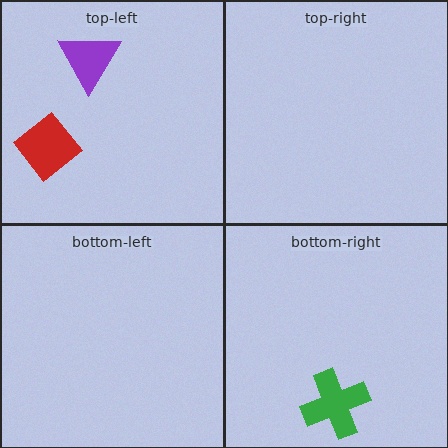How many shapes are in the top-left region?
2.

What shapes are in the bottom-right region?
The green cross.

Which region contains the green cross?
The bottom-right region.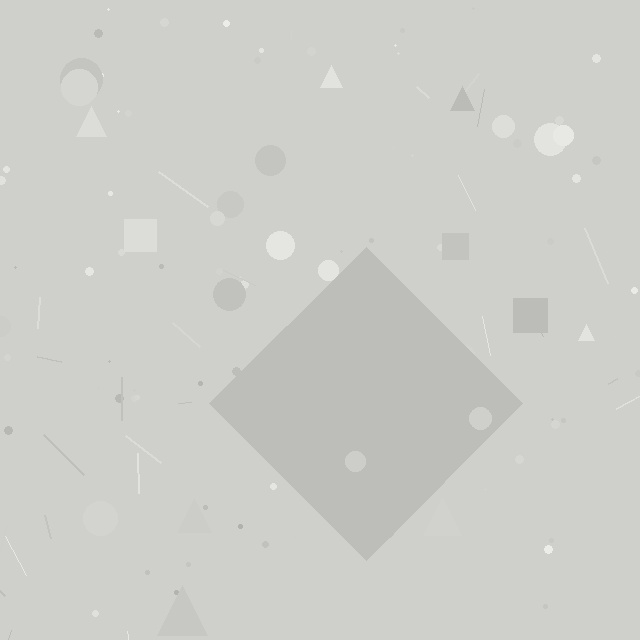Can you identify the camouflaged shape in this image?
The camouflaged shape is a diamond.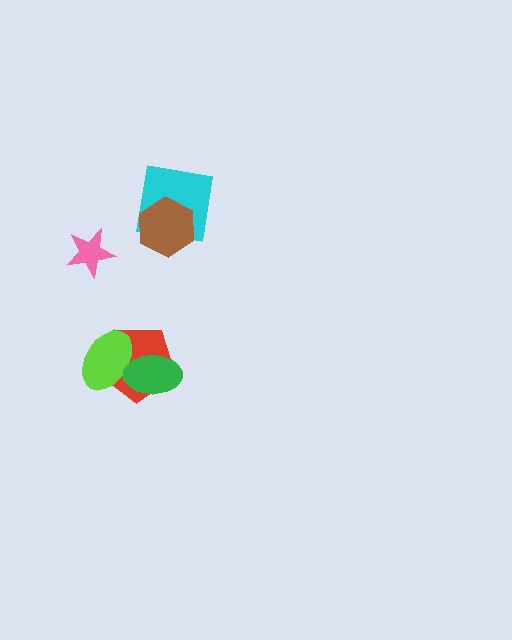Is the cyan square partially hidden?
Yes, it is partially covered by another shape.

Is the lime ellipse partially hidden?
Yes, it is partially covered by another shape.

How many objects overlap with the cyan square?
1 object overlaps with the cyan square.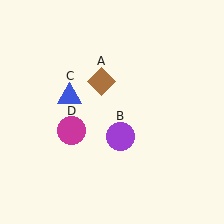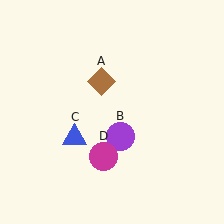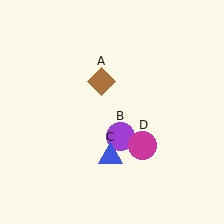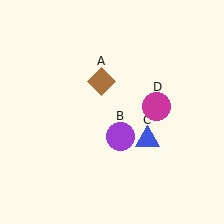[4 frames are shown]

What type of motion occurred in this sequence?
The blue triangle (object C), magenta circle (object D) rotated counterclockwise around the center of the scene.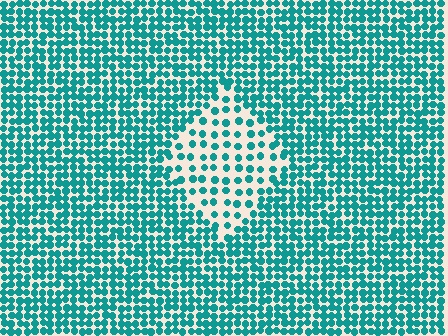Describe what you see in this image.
The image contains small teal elements arranged at two different densities. A diamond-shaped region is visible where the elements are less densely packed than the surrounding area.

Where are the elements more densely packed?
The elements are more densely packed outside the diamond boundary.